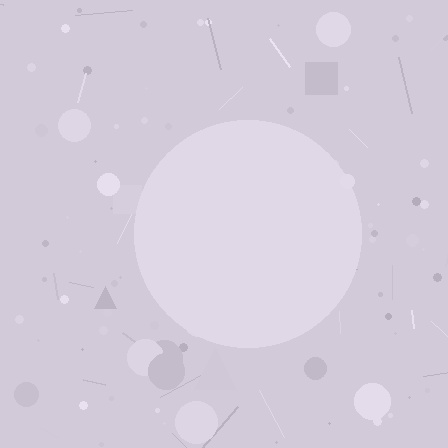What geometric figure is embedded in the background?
A circle is embedded in the background.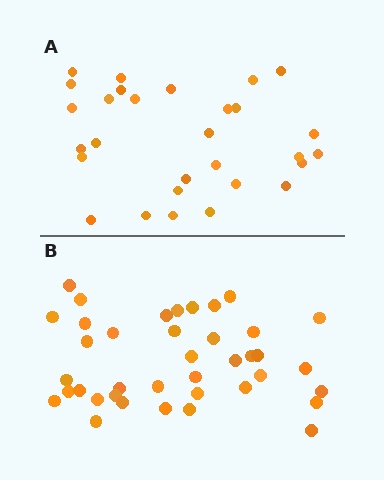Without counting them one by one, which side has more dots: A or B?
Region B (the bottom region) has more dots.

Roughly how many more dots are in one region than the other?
Region B has roughly 10 or so more dots than region A.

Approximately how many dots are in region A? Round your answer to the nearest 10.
About 30 dots. (The exact count is 29, which rounds to 30.)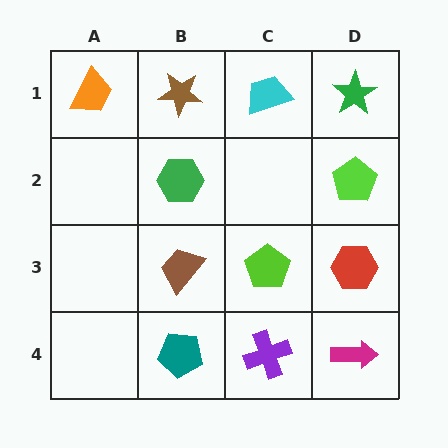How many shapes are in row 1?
4 shapes.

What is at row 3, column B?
A brown trapezoid.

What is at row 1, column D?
A green star.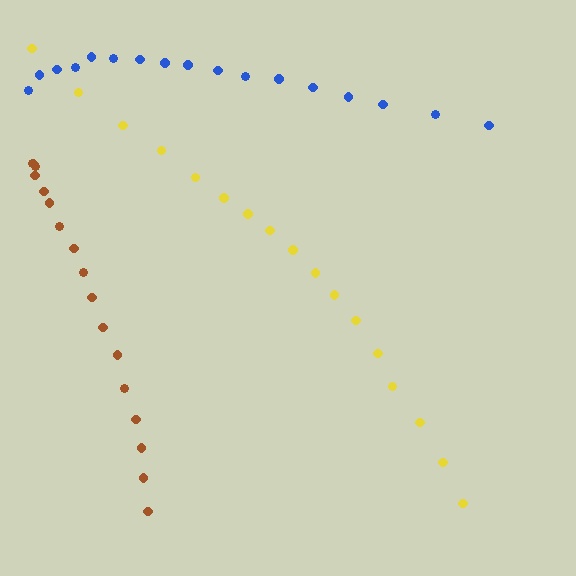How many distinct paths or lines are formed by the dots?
There are 3 distinct paths.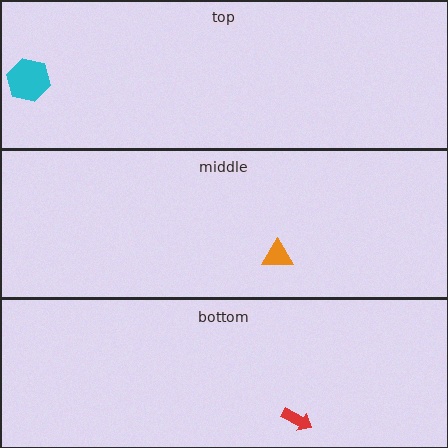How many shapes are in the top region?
1.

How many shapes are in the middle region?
1.